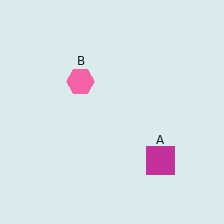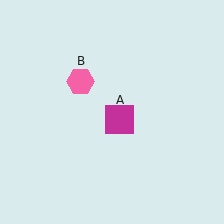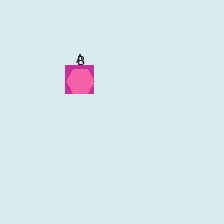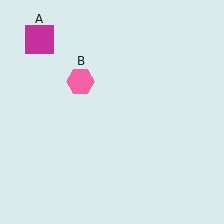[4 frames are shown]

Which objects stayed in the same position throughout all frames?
Pink hexagon (object B) remained stationary.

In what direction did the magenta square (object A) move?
The magenta square (object A) moved up and to the left.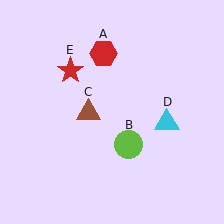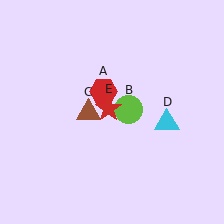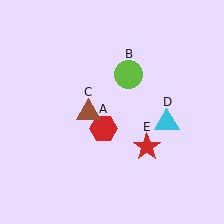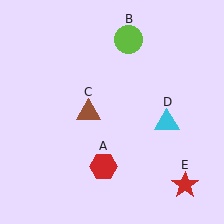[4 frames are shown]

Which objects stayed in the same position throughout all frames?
Brown triangle (object C) and cyan triangle (object D) remained stationary.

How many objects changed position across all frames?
3 objects changed position: red hexagon (object A), lime circle (object B), red star (object E).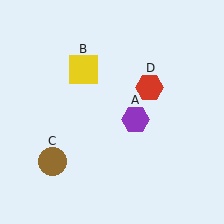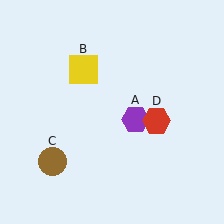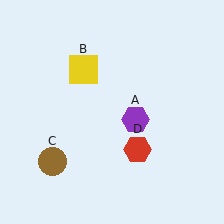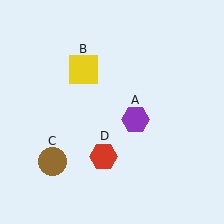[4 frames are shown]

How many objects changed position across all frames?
1 object changed position: red hexagon (object D).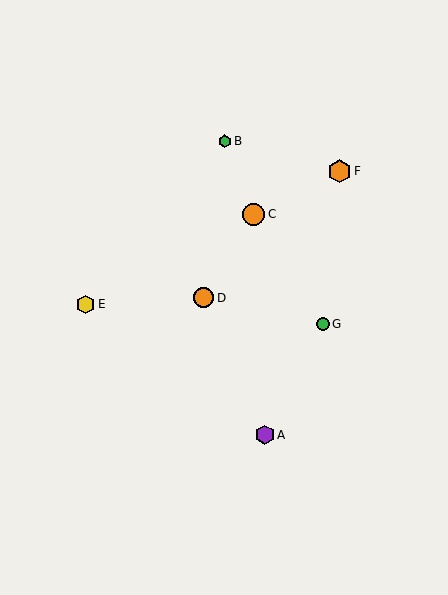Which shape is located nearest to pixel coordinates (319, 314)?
The green circle (labeled G) at (323, 324) is nearest to that location.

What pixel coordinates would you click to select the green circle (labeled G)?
Click at (323, 324) to select the green circle G.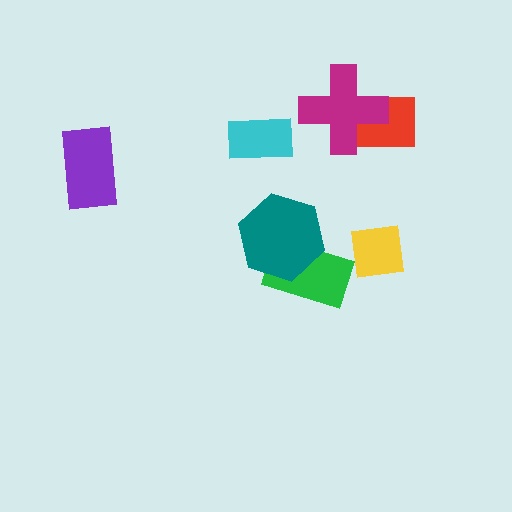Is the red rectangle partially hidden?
Yes, it is partially covered by another shape.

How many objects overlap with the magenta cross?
1 object overlaps with the magenta cross.